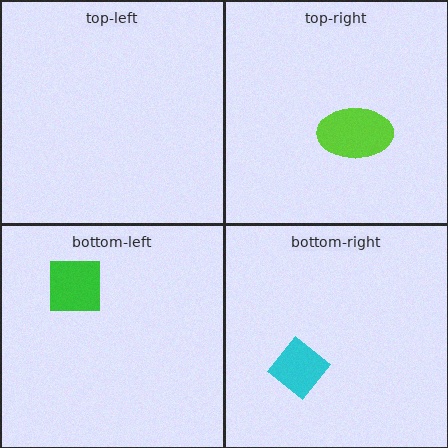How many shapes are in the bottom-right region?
1.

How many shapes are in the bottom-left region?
1.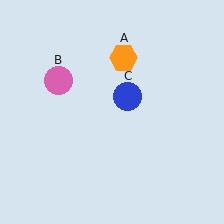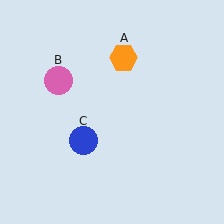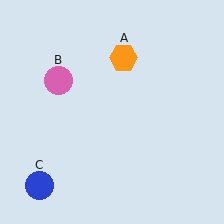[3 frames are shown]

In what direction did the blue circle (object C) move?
The blue circle (object C) moved down and to the left.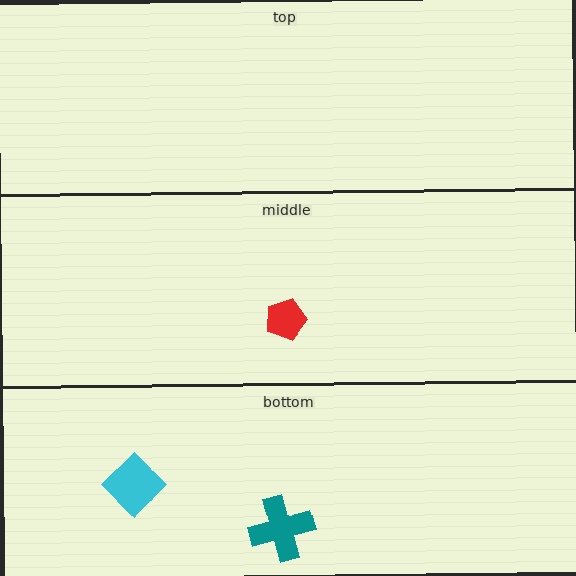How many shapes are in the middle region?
1.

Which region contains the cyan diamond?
The bottom region.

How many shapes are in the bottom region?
2.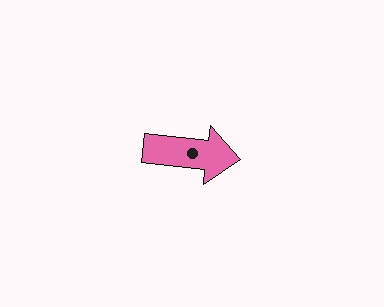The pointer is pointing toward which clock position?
Roughly 3 o'clock.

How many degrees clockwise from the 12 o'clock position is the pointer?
Approximately 97 degrees.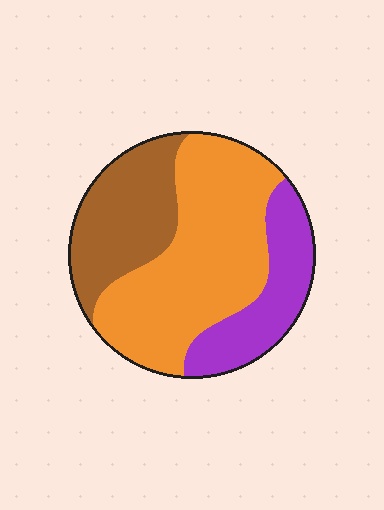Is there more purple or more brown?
Brown.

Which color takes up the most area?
Orange, at roughly 50%.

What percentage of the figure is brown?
Brown covers roughly 25% of the figure.